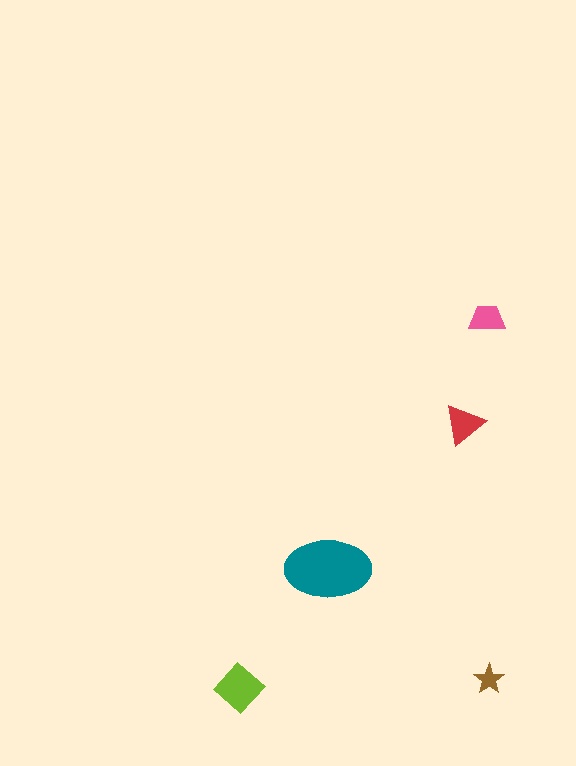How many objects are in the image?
There are 5 objects in the image.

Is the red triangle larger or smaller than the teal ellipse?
Smaller.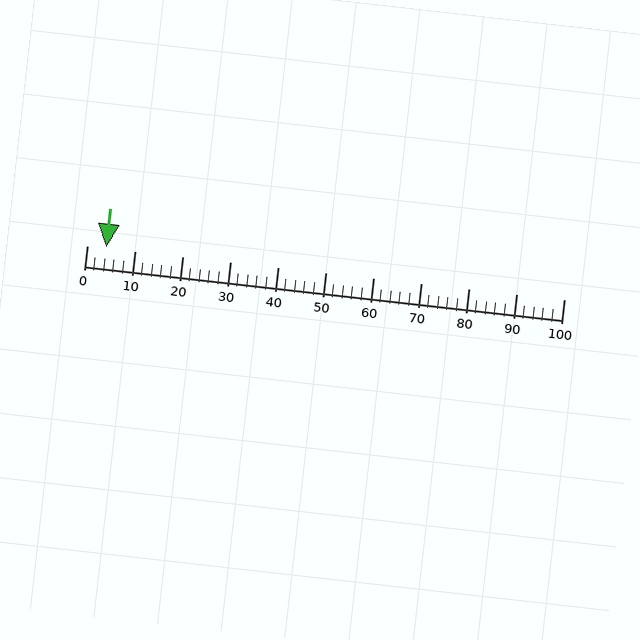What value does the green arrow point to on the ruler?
The green arrow points to approximately 4.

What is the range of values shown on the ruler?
The ruler shows values from 0 to 100.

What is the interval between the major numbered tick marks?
The major tick marks are spaced 10 units apart.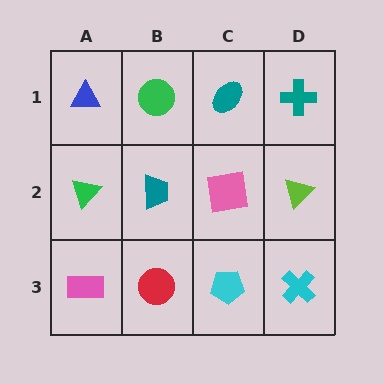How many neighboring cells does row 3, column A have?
2.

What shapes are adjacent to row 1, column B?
A teal trapezoid (row 2, column B), a blue triangle (row 1, column A), a teal ellipse (row 1, column C).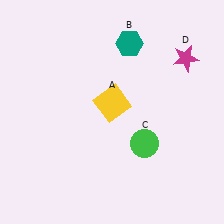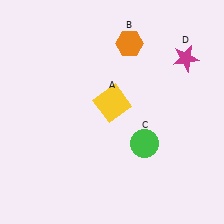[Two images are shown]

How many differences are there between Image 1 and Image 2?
There is 1 difference between the two images.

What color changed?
The hexagon (B) changed from teal in Image 1 to orange in Image 2.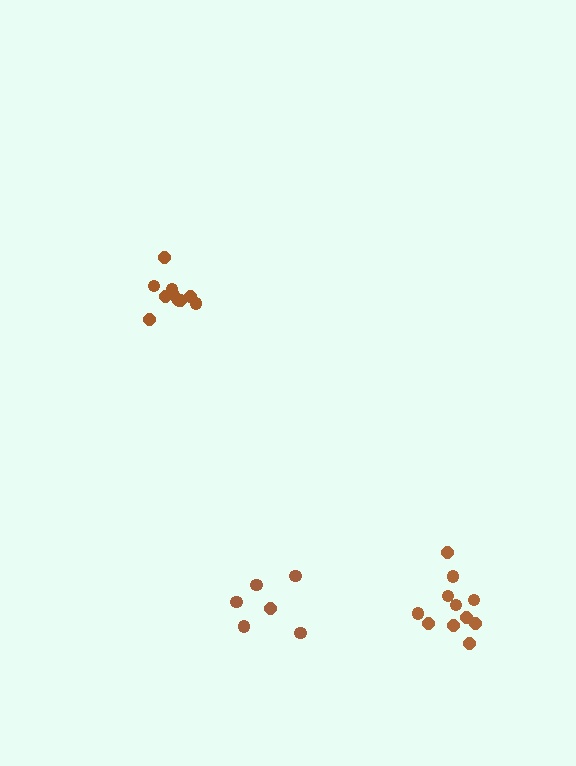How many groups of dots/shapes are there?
There are 3 groups.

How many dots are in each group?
Group 1: 6 dots, Group 2: 11 dots, Group 3: 11 dots (28 total).